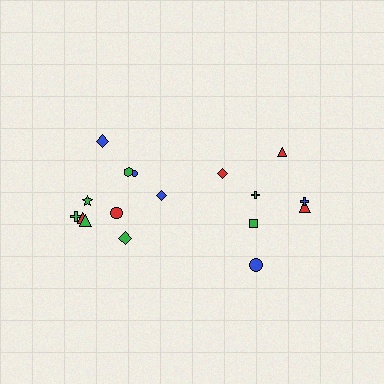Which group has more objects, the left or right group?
The left group.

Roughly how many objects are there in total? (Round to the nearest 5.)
Roughly 15 objects in total.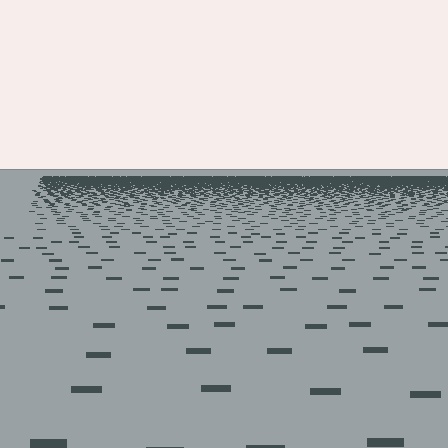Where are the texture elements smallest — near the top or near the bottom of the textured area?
Near the top.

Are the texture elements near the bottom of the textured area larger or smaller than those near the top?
Larger. Near the bottom, elements are closer to the viewer and appear at a bigger on-screen size.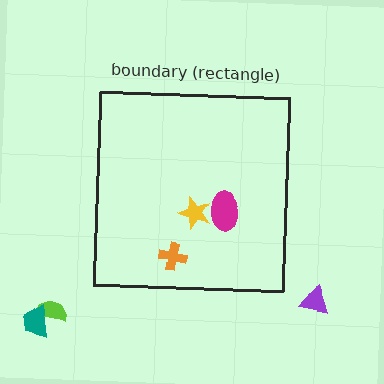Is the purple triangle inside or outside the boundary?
Outside.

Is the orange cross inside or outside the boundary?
Inside.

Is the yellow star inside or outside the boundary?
Inside.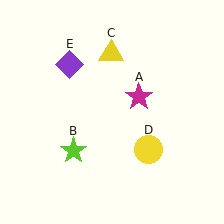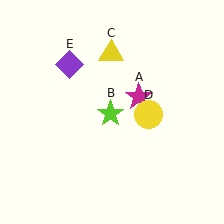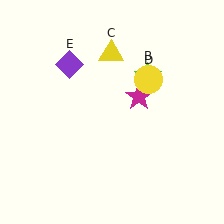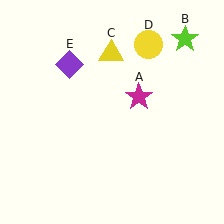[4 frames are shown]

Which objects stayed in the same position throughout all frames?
Magenta star (object A) and yellow triangle (object C) and purple diamond (object E) remained stationary.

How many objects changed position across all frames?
2 objects changed position: lime star (object B), yellow circle (object D).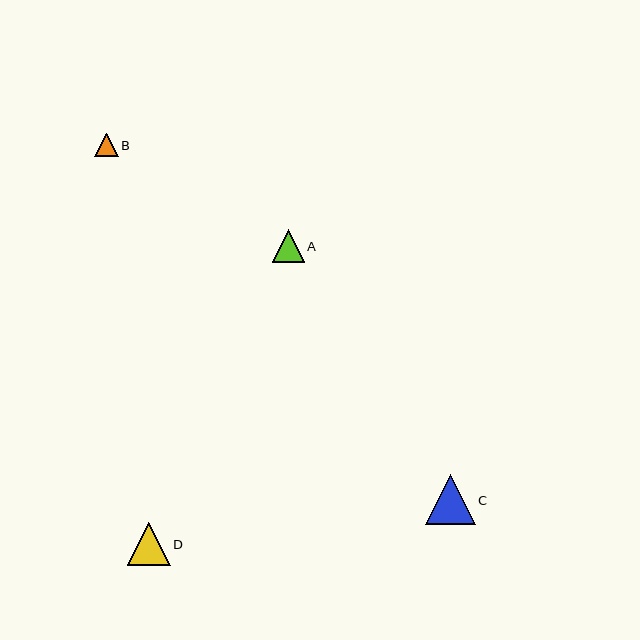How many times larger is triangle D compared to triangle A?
Triangle D is approximately 1.3 times the size of triangle A.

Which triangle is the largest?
Triangle C is the largest with a size of approximately 50 pixels.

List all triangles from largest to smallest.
From largest to smallest: C, D, A, B.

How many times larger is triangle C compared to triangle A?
Triangle C is approximately 1.5 times the size of triangle A.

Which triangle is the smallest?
Triangle B is the smallest with a size of approximately 23 pixels.